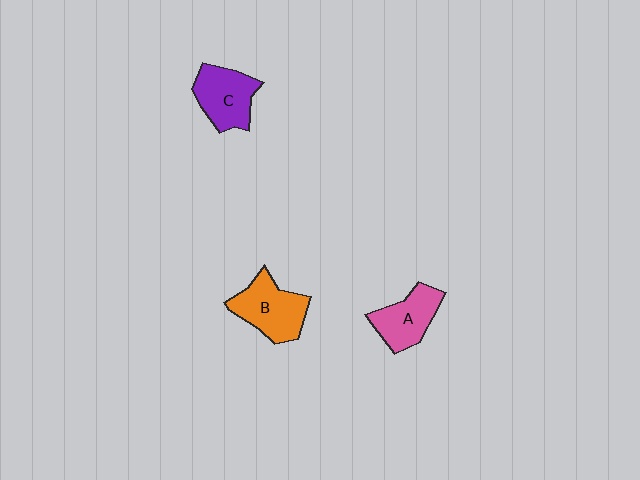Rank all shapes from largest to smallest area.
From largest to smallest: B (orange), C (purple), A (pink).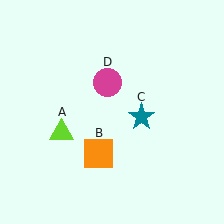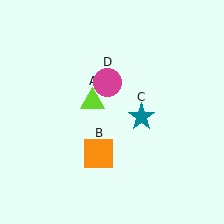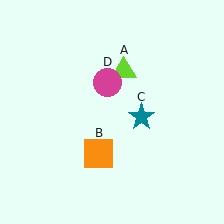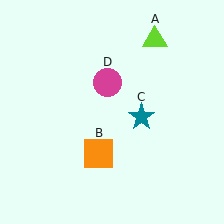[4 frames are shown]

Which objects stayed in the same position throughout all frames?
Orange square (object B) and teal star (object C) and magenta circle (object D) remained stationary.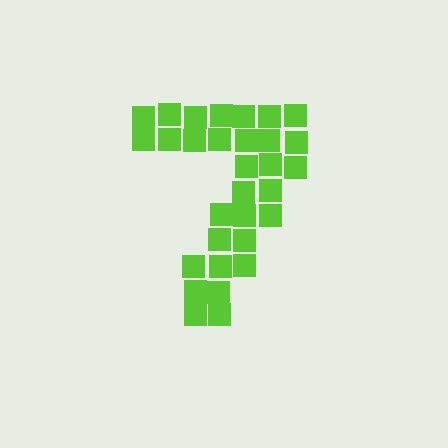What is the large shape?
The large shape is the digit 7.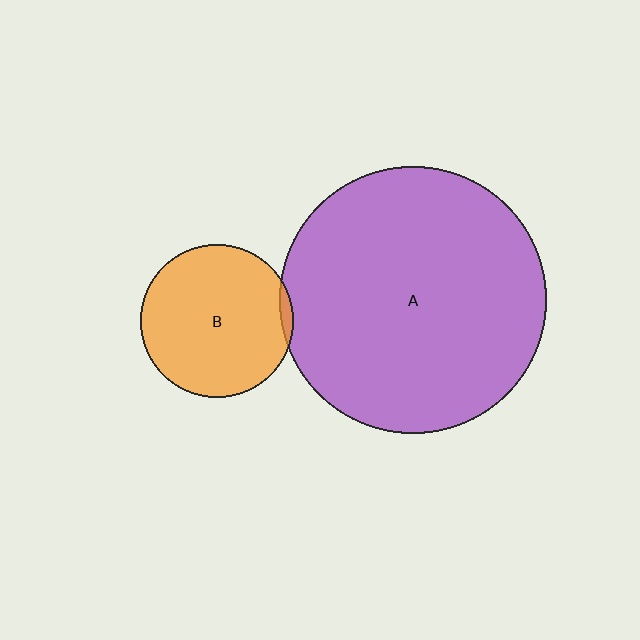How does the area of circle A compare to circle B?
Approximately 3.0 times.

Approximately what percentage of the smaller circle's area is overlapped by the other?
Approximately 5%.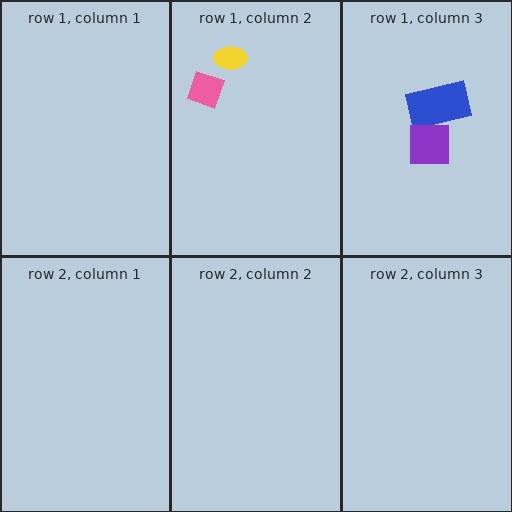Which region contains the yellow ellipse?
The row 1, column 2 region.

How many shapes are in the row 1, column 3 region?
2.